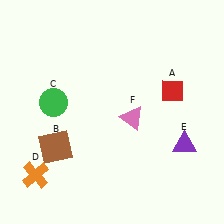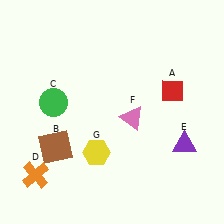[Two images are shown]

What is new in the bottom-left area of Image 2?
A yellow hexagon (G) was added in the bottom-left area of Image 2.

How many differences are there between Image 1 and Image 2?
There is 1 difference between the two images.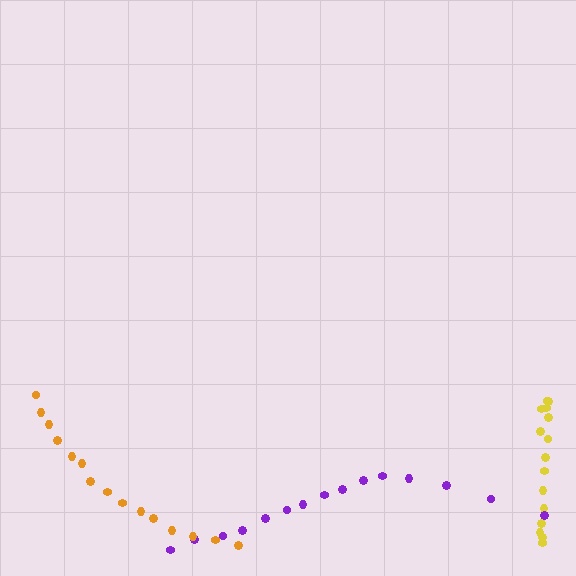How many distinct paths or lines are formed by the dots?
There are 3 distinct paths.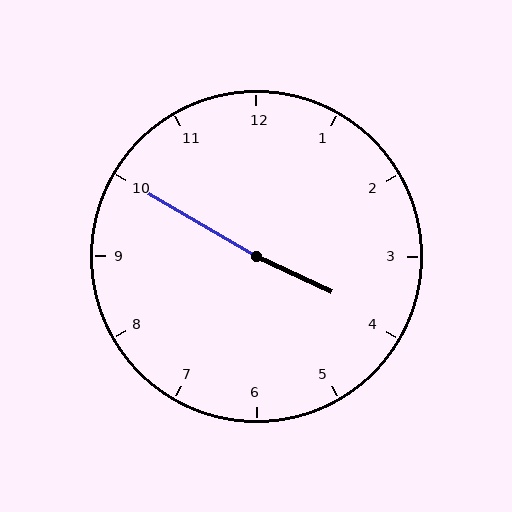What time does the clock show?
3:50.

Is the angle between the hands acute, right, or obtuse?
It is obtuse.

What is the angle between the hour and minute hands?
Approximately 175 degrees.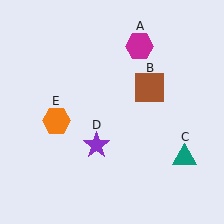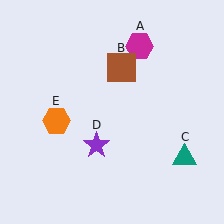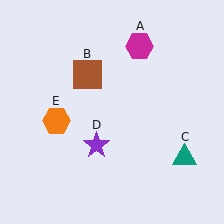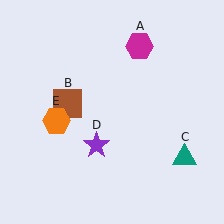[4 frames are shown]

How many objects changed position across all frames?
1 object changed position: brown square (object B).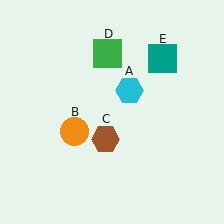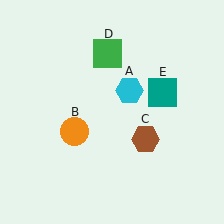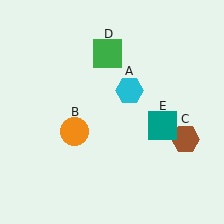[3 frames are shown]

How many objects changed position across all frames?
2 objects changed position: brown hexagon (object C), teal square (object E).